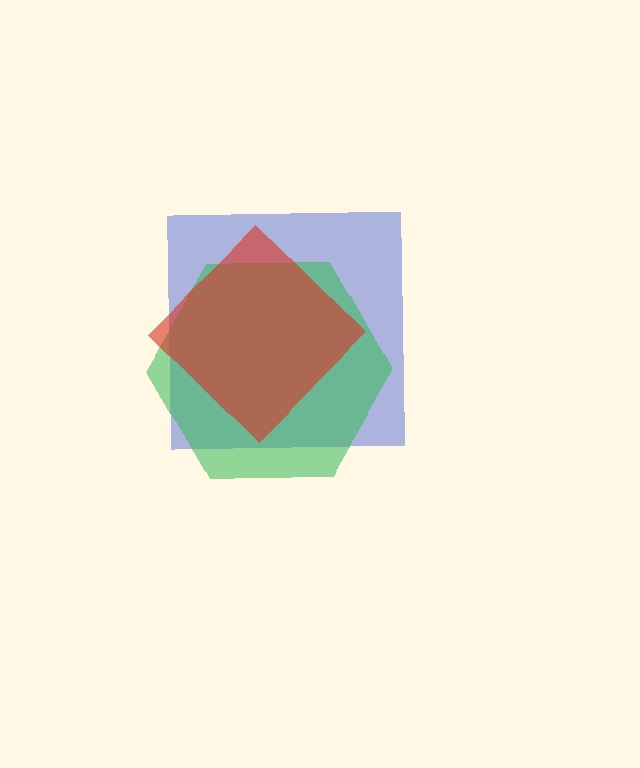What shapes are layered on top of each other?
The layered shapes are: a blue square, a green hexagon, a red diamond.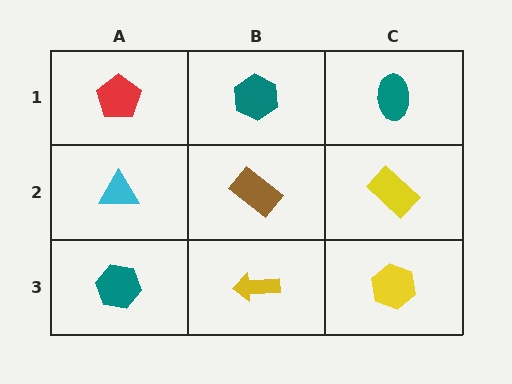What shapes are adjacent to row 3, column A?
A cyan triangle (row 2, column A), a yellow arrow (row 3, column B).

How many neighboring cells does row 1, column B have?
3.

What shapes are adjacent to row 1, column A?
A cyan triangle (row 2, column A), a teal hexagon (row 1, column B).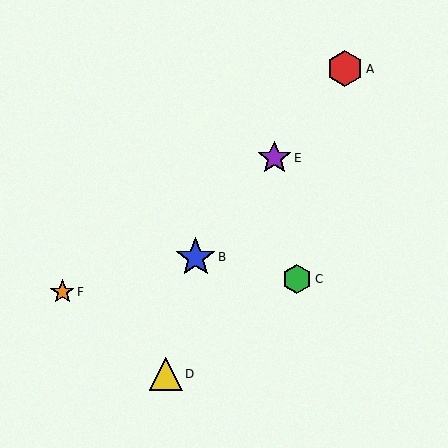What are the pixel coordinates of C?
Object C is at (297, 279).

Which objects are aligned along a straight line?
Objects A, B, E are aligned along a straight line.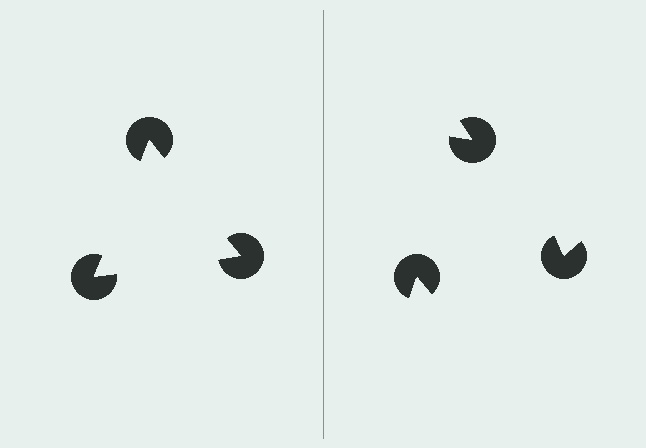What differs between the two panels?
The pac-man discs are positioned identically on both sides; only the wedge orientations differ. On the left they align to a triangle; on the right they are misaligned.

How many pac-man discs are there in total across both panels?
6 — 3 on each side.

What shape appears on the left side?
An illusory triangle.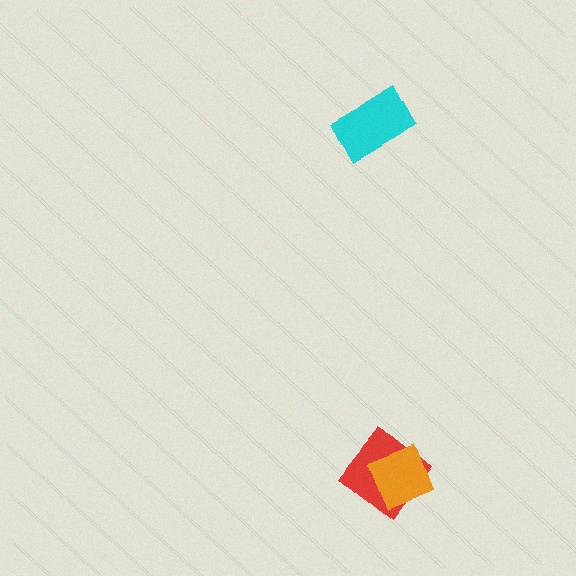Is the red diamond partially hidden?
Yes, it is partially covered by another shape.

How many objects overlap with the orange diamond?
1 object overlaps with the orange diamond.